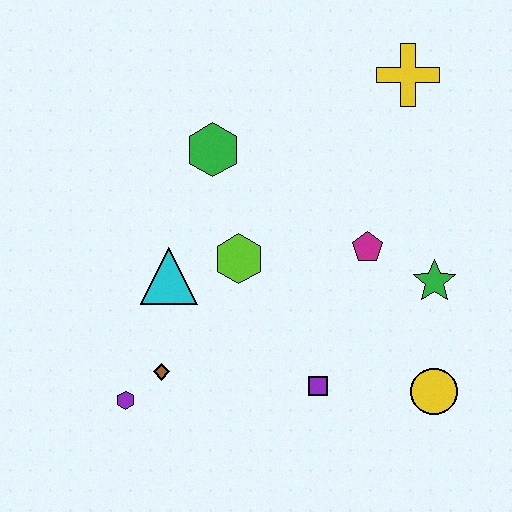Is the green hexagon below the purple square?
No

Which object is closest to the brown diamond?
The purple hexagon is closest to the brown diamond.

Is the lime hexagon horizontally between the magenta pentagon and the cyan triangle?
Yes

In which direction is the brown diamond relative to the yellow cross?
The brown diamond is below the yellow cross.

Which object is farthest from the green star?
The purple hexagon is farthest from the green star.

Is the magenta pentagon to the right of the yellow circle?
No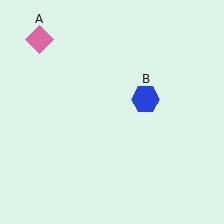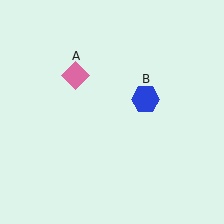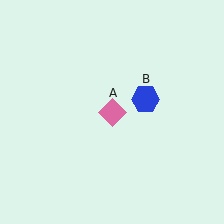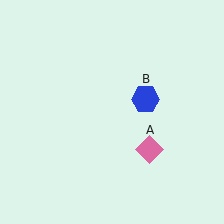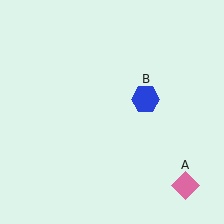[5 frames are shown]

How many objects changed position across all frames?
1 object changed position: pink diamond (object A).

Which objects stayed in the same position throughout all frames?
Blue hexagon (object B) remained stationary.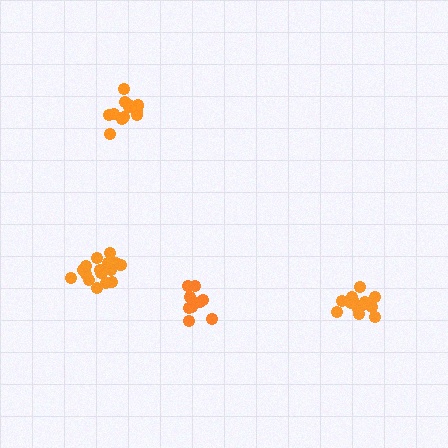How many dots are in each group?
Group 1: 14 dots, Group 2: 12 dots, Group 3: 10 dots, Group 4: 16 dots (52 total).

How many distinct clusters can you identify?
There are 4 distinct clusters.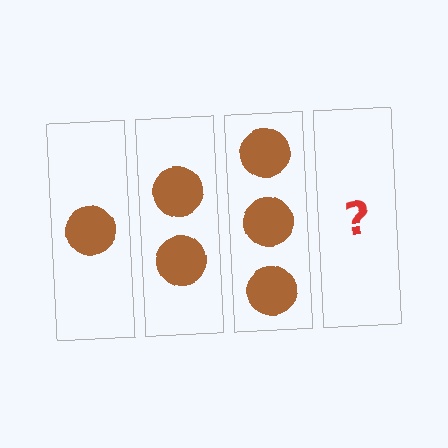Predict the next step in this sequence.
The next step is 4 circles.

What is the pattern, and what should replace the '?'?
The pattern is that each step adds one more circle. The '?' should be 4 circles.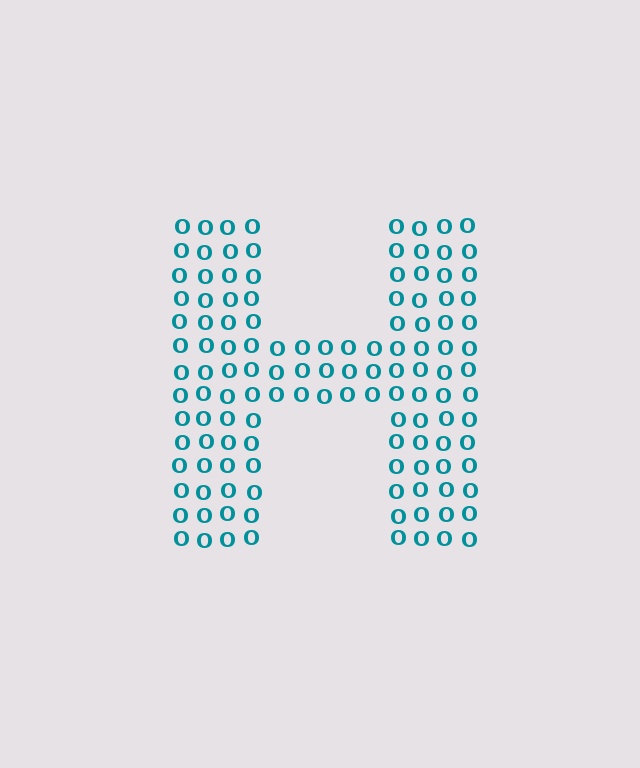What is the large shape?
The large shape is the letter H.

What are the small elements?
The small elements are letter O's.